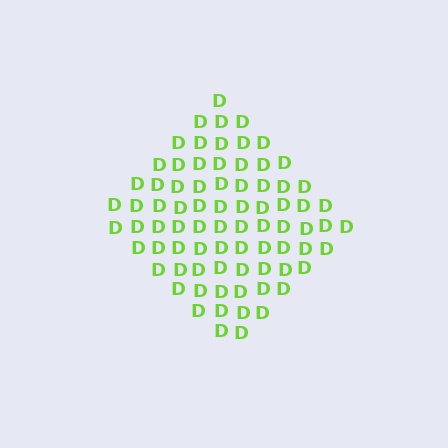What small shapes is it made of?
It is made of small letter D's.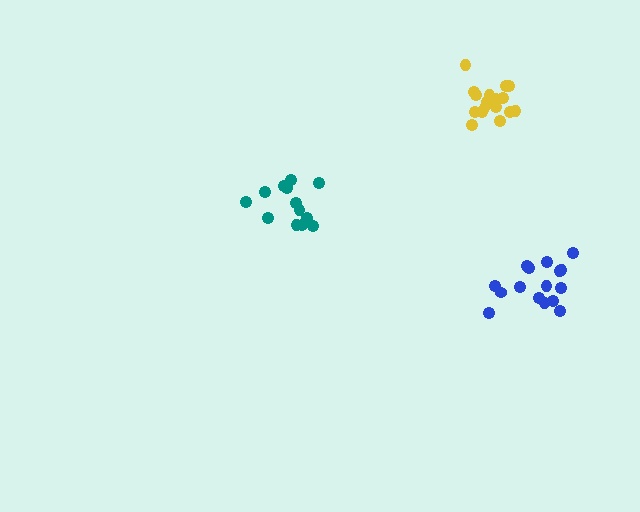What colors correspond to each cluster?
The clusters are colored: blue, yellow, teal.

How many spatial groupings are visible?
There are 3 spatial groupings.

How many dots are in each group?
Group 1: 16 dots, Group 2: 18 dots, Group 3: 13 dots (47 total).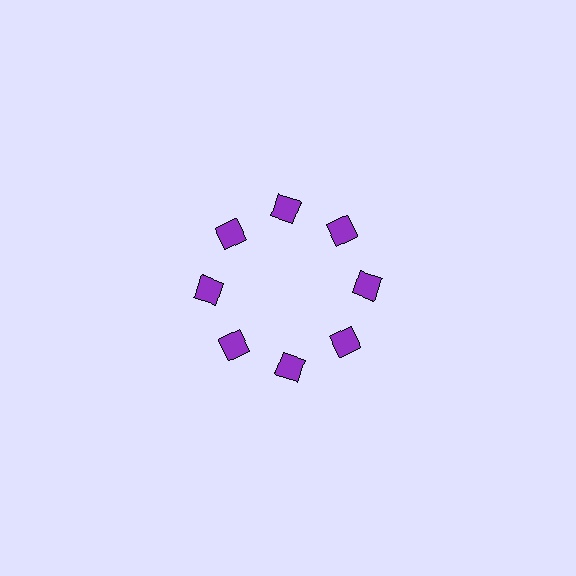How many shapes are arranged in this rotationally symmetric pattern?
There are 8 shapes, arranged in 8 groups of 1.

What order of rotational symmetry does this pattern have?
This pattern has 8-fold rotational symmetry.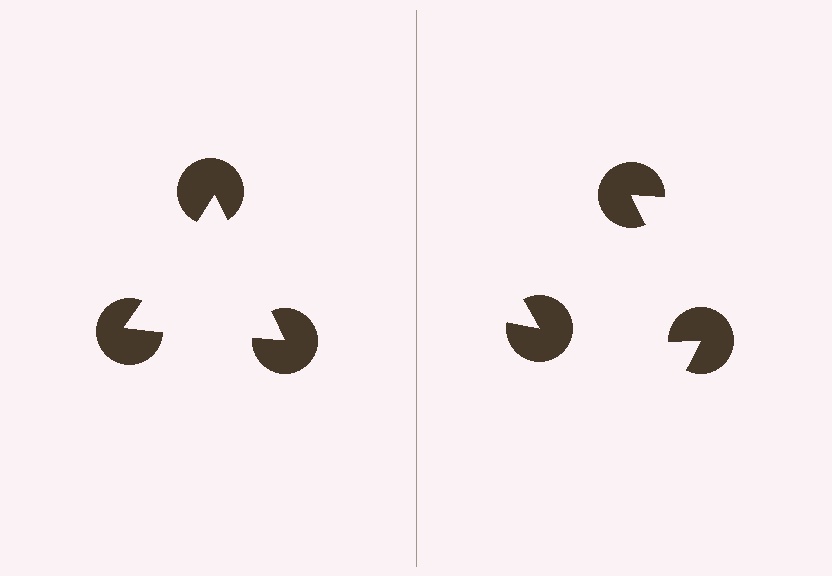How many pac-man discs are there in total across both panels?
6 — 3 on each side.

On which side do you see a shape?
An illusory triangle appears on the left side. On the right side the wedge cuts are rotated, so no coherent shape forms.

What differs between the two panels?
The pac-man discs are positioned identically on both sides; only the wedge orientations differ. On the left they align to a triangle; on the right they are misaligned.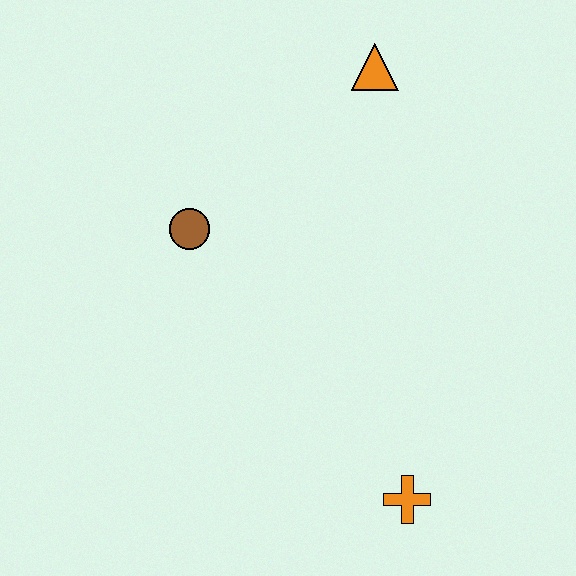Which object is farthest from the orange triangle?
The orange cross is farthest from the orange triangle.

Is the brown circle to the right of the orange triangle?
No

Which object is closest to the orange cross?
The brown circle is closest to the orange cross.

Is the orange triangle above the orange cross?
Yes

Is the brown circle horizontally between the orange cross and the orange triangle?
No